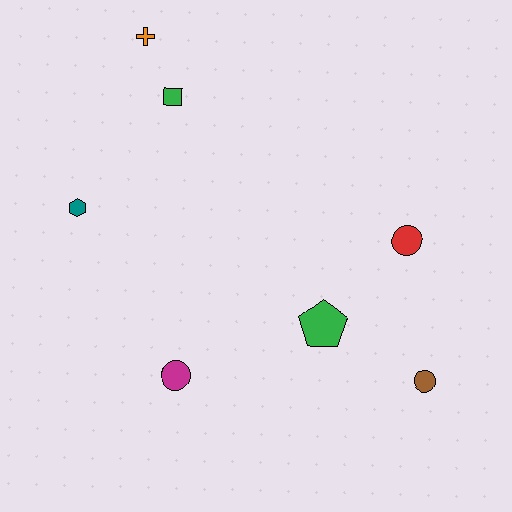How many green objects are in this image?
There are 2 green objects.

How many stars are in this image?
There are no stars.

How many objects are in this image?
There are 7 objects.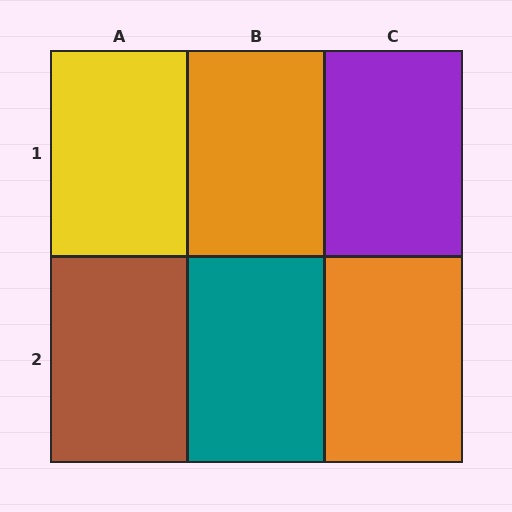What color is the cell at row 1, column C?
Purple.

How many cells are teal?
1 cell is teal.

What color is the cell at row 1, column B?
Orange.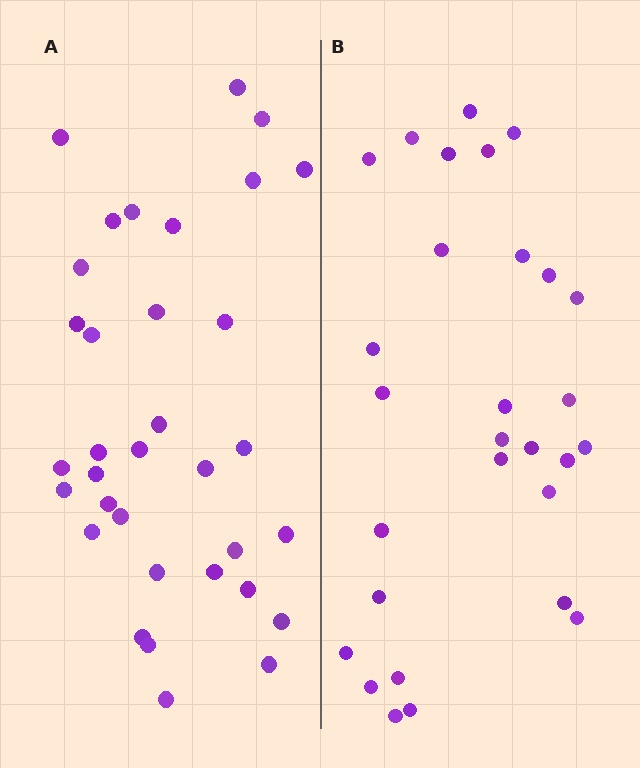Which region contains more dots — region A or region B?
Region A (the left region) has more dots.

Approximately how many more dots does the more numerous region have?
Region A has about 5 more dots than region B.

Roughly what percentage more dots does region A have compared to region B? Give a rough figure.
About 15% more.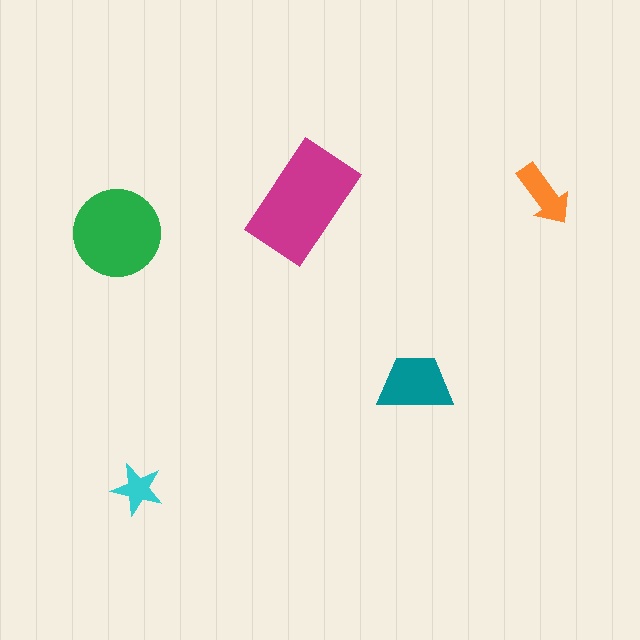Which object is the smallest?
The cyan star.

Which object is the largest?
The magenta rectangle.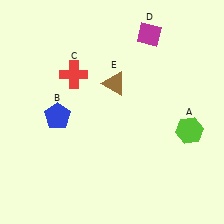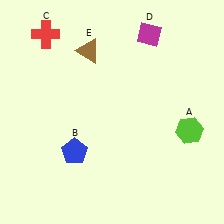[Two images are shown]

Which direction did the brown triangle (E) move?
The brown triangle (E) moved up.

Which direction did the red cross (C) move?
The red cross (C) moved up.